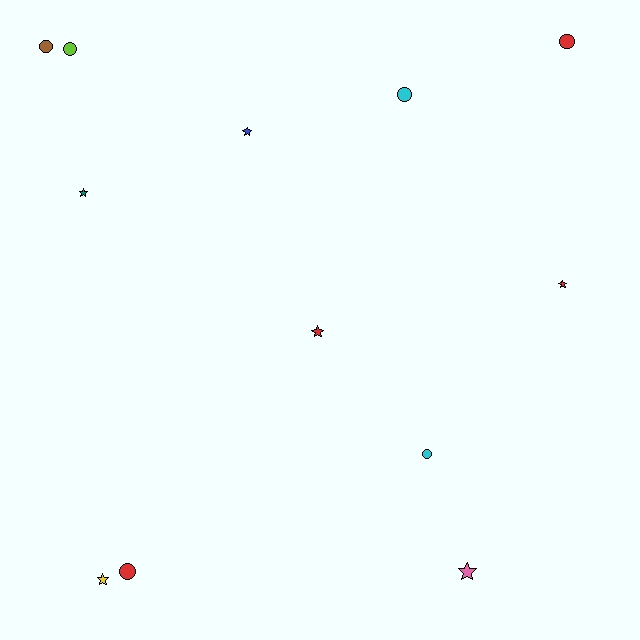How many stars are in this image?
There are 6 stars.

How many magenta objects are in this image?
There are no magenta objects.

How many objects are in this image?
There are 12 objects.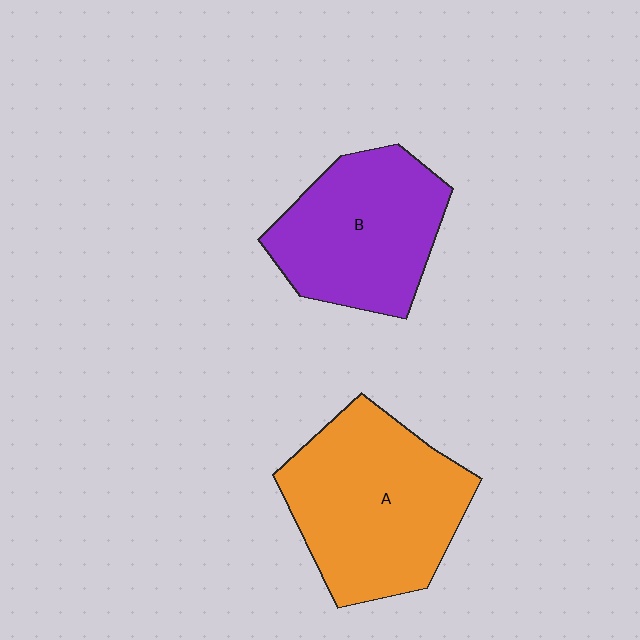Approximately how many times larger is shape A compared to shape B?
Approximately 1.2 times.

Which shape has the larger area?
Shape A (orange).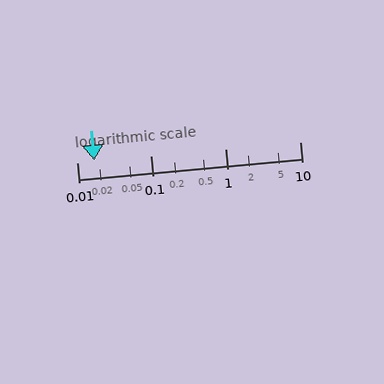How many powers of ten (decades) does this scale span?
The scale spans 3 decades, from 0.01 to 10.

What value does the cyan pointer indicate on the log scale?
The pointer indicates approximately 0.017.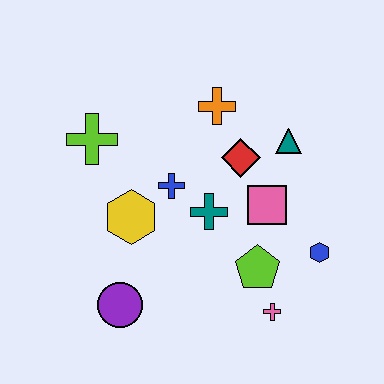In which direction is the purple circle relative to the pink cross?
The purple circle is to the left of the pink cross.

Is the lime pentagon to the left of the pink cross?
Yes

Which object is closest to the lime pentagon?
The pink cross is closest to the lime pentagon.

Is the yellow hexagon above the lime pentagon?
Yes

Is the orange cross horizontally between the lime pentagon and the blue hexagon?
No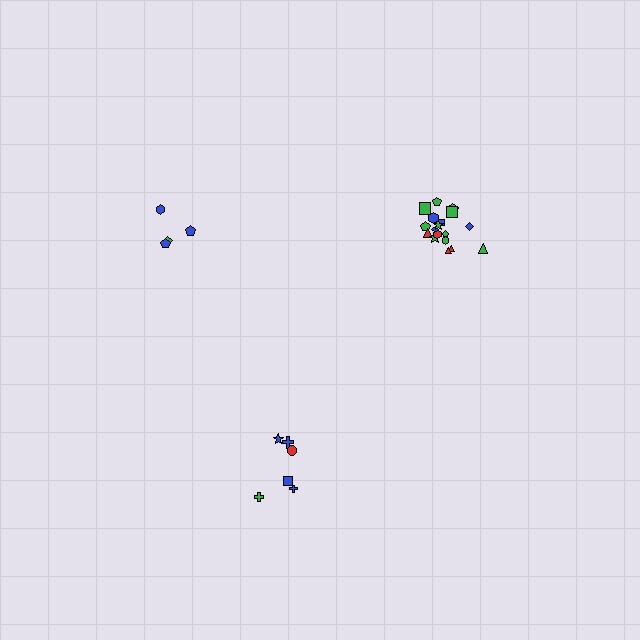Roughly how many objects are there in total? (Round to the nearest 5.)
Roughly 30 objects in total.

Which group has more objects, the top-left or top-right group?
The top-right group.